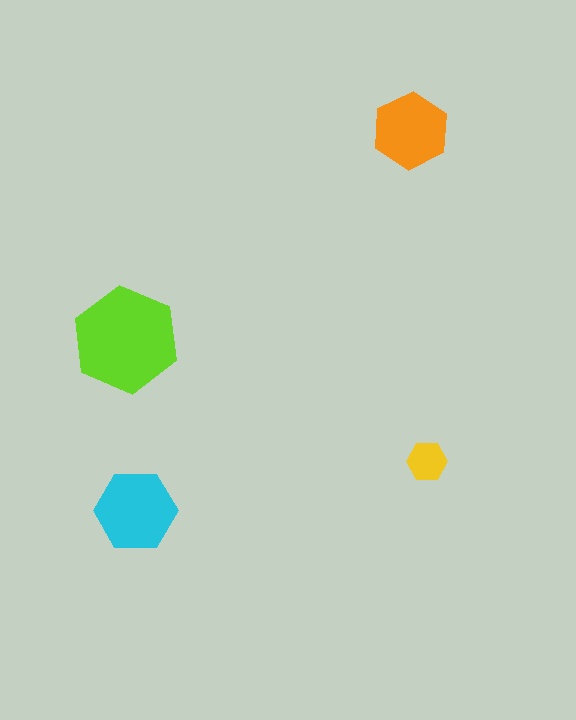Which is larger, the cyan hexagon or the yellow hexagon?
The cyan one.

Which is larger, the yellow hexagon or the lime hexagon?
The lime one.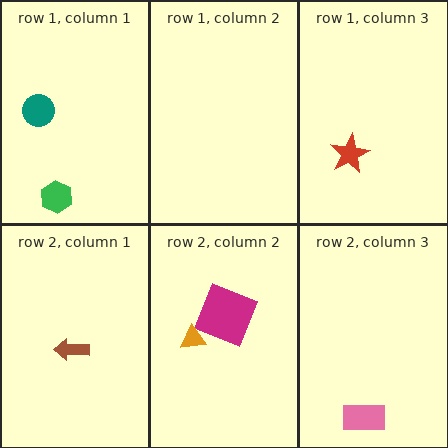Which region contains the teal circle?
The row 1, column 1 region.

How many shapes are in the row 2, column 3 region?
1.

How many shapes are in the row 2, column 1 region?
1.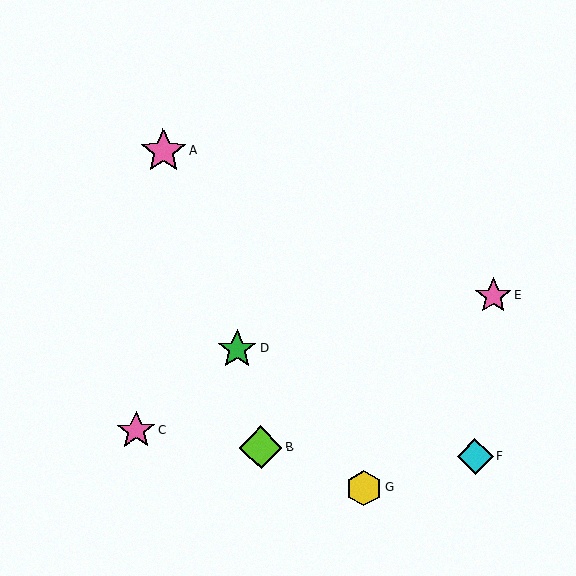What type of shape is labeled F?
Shape F is a cyan diamond.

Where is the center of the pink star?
The center of the pink star is at (136, 431).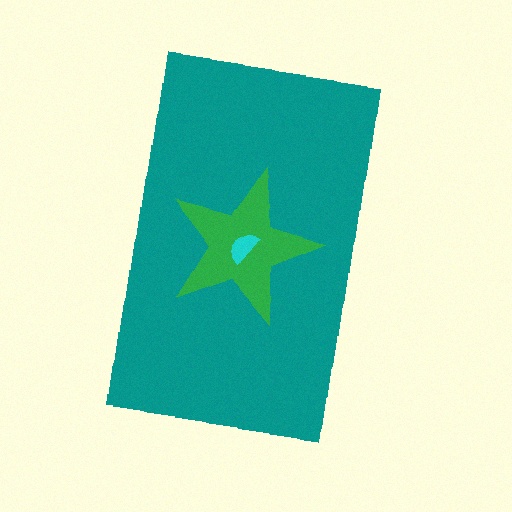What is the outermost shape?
The teal rectangle.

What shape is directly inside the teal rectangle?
The green star.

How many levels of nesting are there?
3.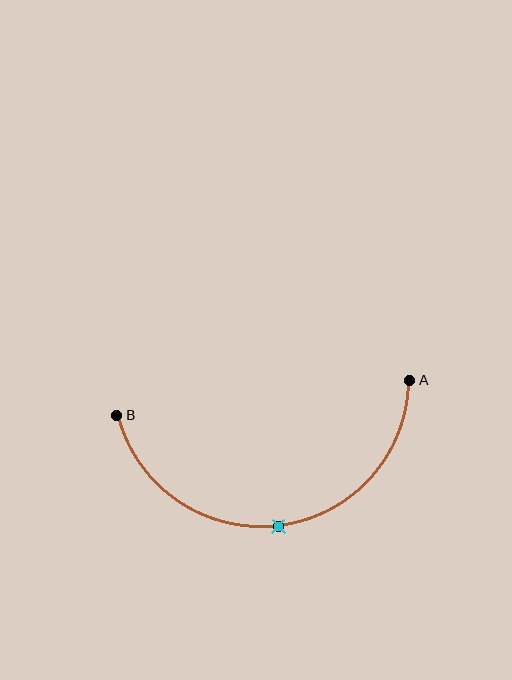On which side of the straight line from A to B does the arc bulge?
The arc bulges below the straight line connecting A and B.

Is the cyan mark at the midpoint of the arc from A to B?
Yes. The cyan mark lies on the arc at equal arc-length from both A and B — it is the arc midpoint.